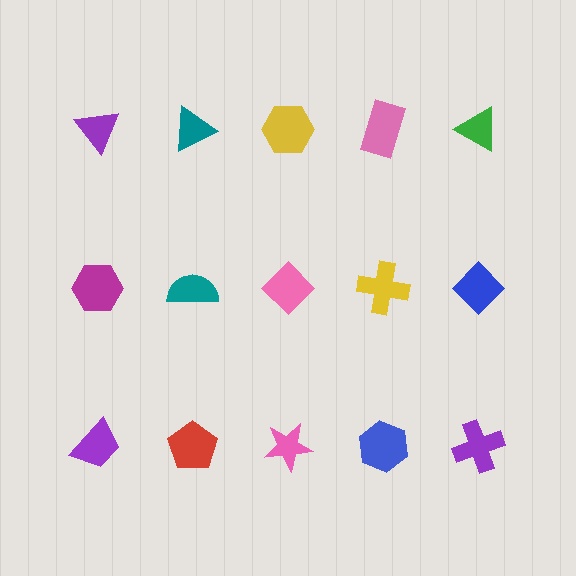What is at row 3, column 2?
A red pentagon.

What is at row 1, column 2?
A teal triangle.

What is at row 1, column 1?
A purple triangle.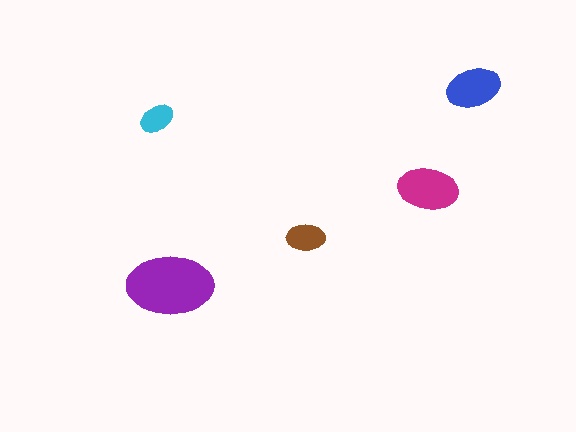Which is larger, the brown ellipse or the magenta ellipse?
The magenta one.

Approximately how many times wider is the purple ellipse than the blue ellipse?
About 1.5 times wider.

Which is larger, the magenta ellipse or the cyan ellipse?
The magenta one.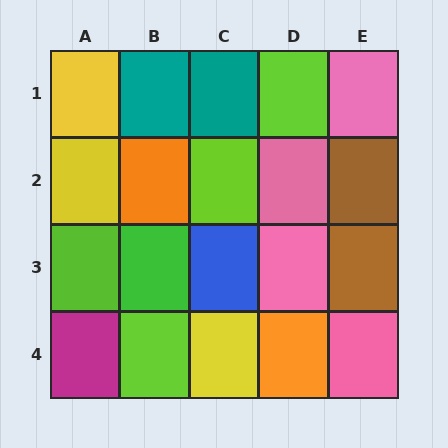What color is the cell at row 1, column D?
Lime.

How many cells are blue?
1 cell is blue.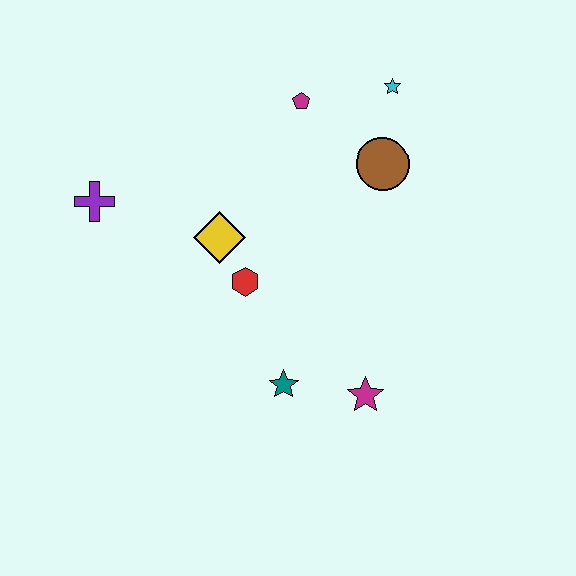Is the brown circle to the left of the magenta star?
No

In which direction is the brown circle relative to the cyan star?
The brown circle is below the cyan star.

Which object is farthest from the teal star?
The cyan star is farthest from the teal star.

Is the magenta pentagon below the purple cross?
No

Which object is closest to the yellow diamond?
The red hexagon is closest to the yellow diamond.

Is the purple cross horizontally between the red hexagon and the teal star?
No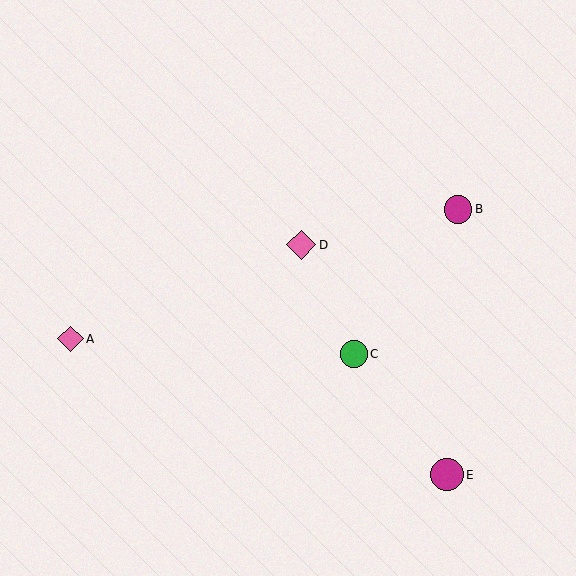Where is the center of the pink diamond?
The center of the pink diamond is at (301, 245).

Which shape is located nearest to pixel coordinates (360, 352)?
The green circle (labeled C) at (354, 354) is nearest to that location.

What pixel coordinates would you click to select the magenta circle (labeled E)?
Click at (447, 475) to select the magenta circle E.